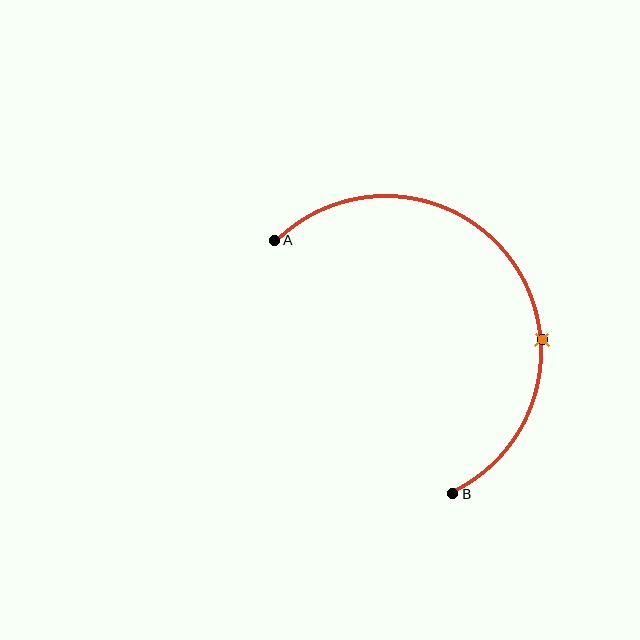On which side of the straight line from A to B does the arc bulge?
The arc bulges above and to the right of the straight line connecting A and B.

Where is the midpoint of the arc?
The arc midpoint is the point on the curve farthest from the straight line joining A and B. It sits above and to the right of that line.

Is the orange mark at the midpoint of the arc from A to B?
No. The orange mark lies on the arc but is closer to endpoint B. The arc midpoint would be at the point on the curve equidistant along the arc from both A and B.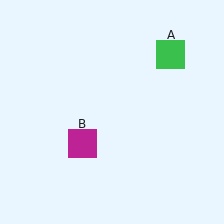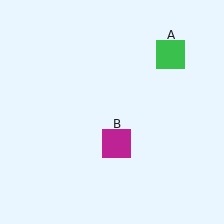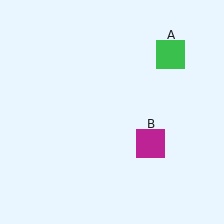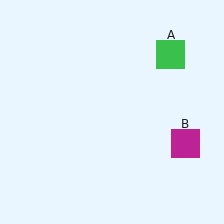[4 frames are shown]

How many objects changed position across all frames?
1 object changed position: magenta square (object B).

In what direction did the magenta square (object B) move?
The magenta square (object B) moved right.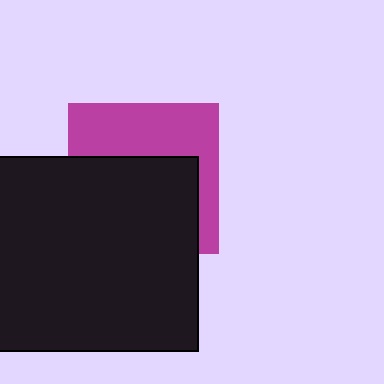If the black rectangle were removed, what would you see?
You would see the complete magenta square.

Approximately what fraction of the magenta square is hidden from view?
Roughly 57% of the magenta square is hidden behind the black rectangle.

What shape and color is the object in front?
The object in front is a black rectangle.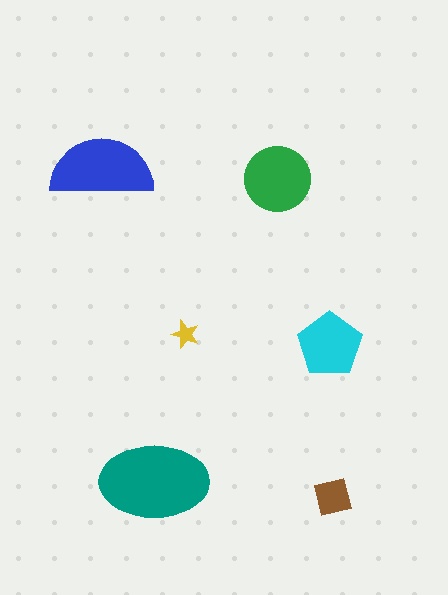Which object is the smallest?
The yellow star.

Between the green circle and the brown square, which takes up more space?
The green circle.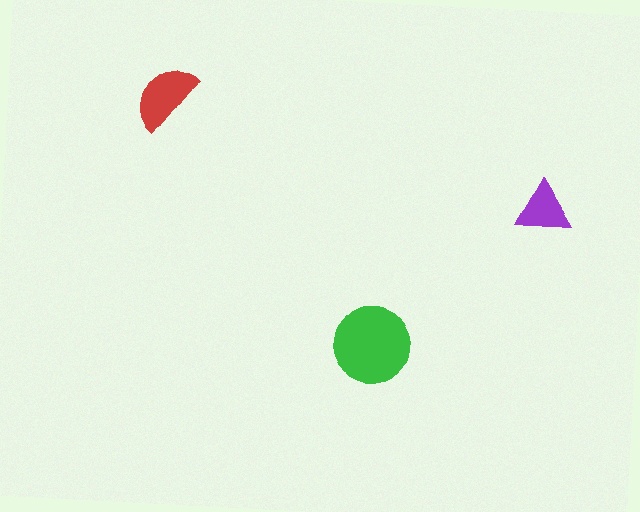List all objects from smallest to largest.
The purple triangle, the red semicircle, the green circle.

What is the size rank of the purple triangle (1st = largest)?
3rd.